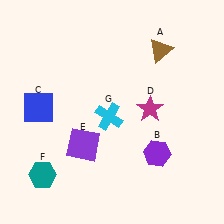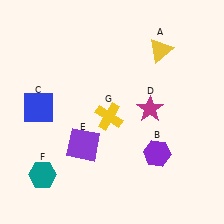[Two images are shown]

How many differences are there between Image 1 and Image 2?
There are 2 differences between the two images.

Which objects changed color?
A changed from brown to yellow. G changed from cyan to yellow.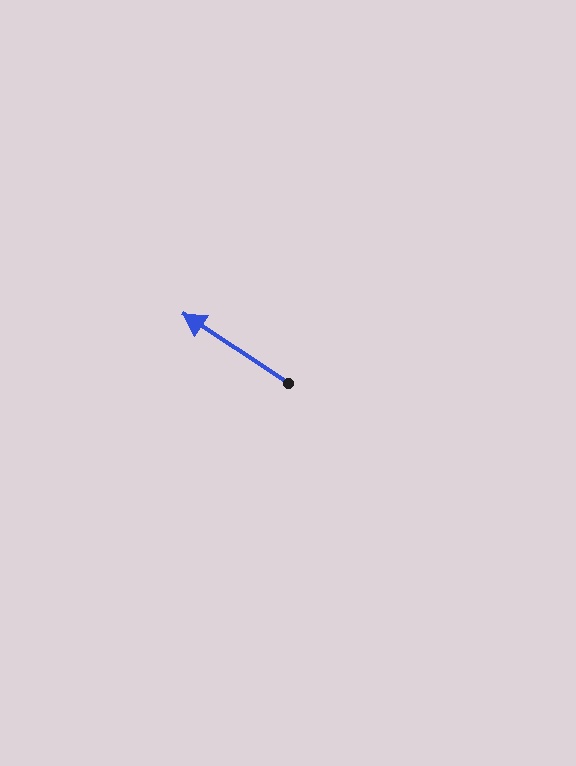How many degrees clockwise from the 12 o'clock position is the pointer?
Approximately 303 degrees.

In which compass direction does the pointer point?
Northwest.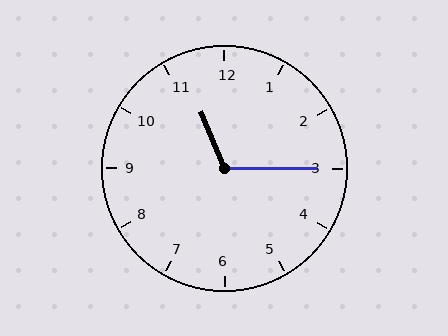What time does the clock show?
11:15.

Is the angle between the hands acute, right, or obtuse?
It is obtuse.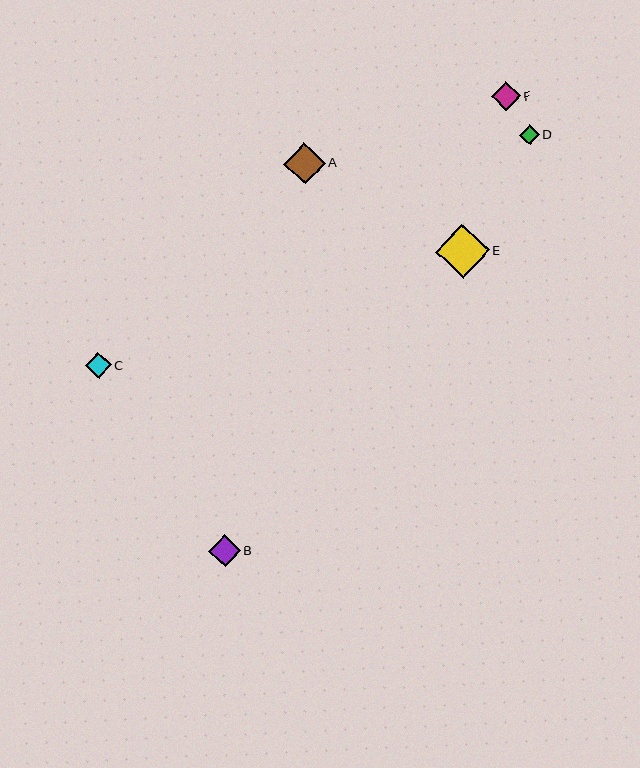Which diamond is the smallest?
Diamond D is the smallest with a size of approximately 20 pixels.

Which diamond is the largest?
Diamond E is the largest with a size of approximately 54 pixels.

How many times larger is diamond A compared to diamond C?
Diamond A is approximately 1.6 times the size of diamond C.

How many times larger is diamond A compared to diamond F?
Diamond A is approximately 1.4 times the size of diamond F.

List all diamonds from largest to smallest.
From largest to smallest: E, A, B, F, C, D.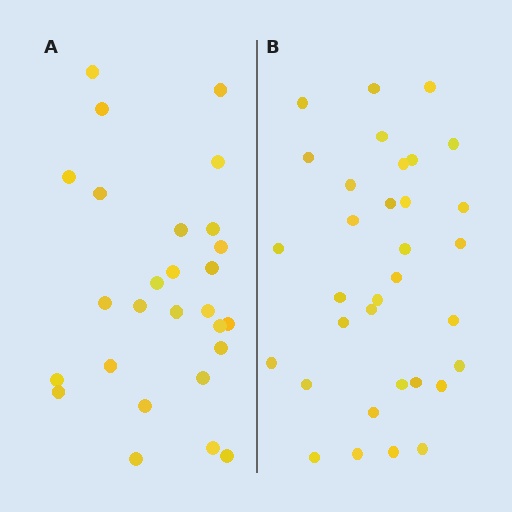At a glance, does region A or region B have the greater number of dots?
Region B (the right region) has more dots.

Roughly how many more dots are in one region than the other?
Region B has about 6 more dots than region A.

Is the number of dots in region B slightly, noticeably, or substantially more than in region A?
Region B has only slightly more — the two regions are fairly close. The ratio is roughly 1.2 to 1.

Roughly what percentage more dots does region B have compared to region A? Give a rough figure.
About 20% more.